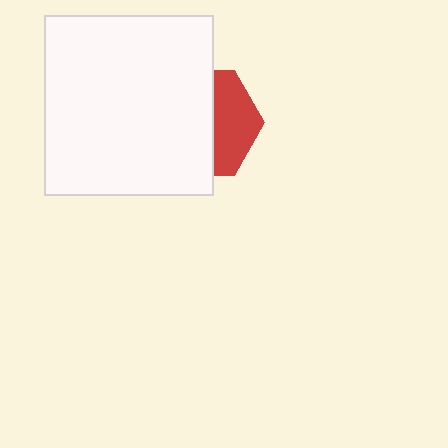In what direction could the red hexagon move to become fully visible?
The red hexagon could move right. That would shift it out from behind the white rectangle entirely.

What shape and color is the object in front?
The object in front is a white rectangle.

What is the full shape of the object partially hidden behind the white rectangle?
The partially hidden object is a red hexagon.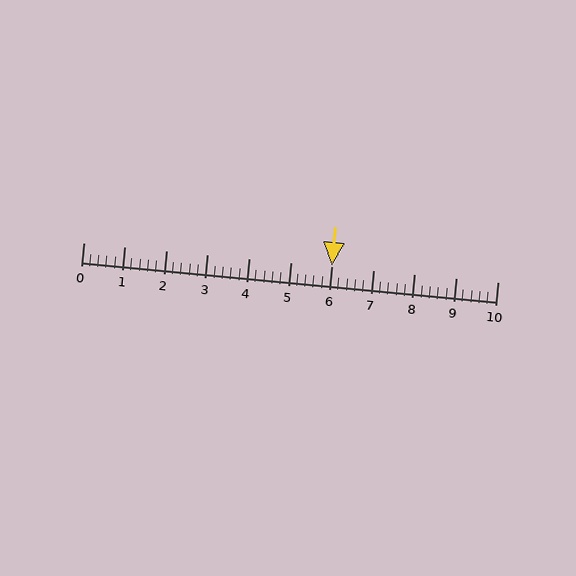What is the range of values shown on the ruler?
The ruler shows values from 0 to 10.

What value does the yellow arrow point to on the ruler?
The yellow arrow points to approximately 6.0.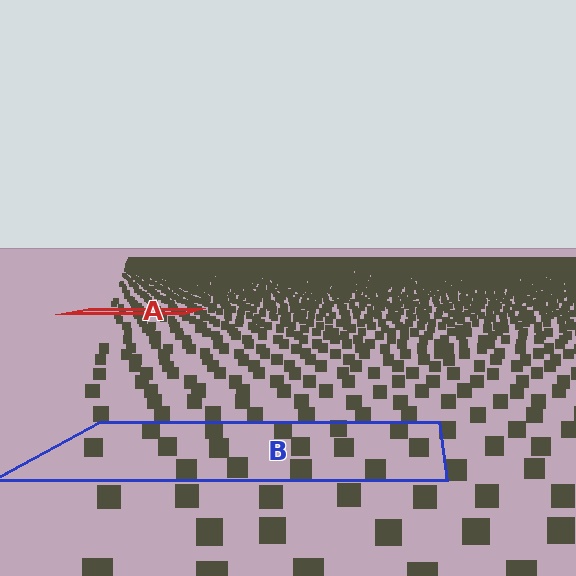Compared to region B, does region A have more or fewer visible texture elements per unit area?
Region A has more texture elements per unit area — they are packed more densely because it is farther away.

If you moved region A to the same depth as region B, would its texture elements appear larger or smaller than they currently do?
They would appear larger. At a closer depth, the same texture elements are projected at a bigger on-screen size.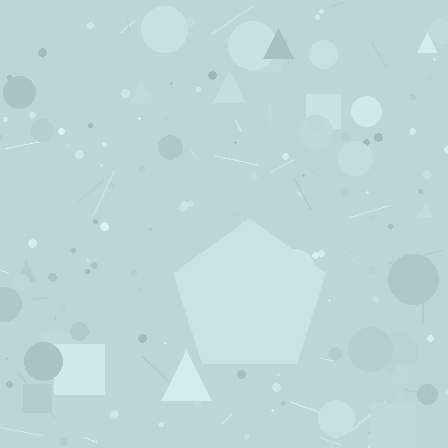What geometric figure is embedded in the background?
A pentagon is embedded in the background.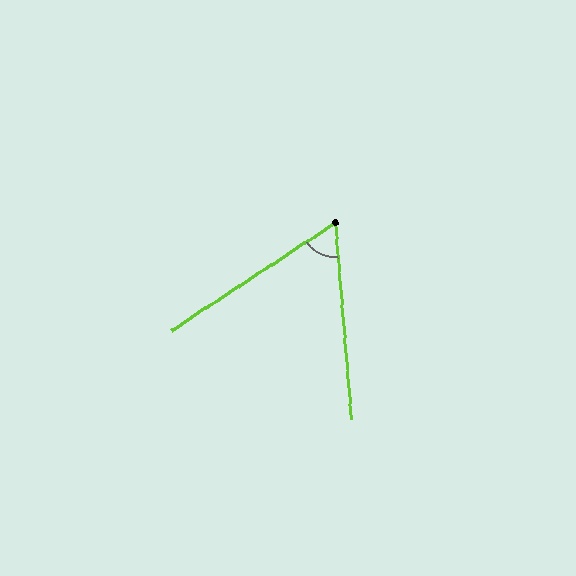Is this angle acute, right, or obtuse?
It is acute.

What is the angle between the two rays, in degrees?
Approximately 62 degrees.